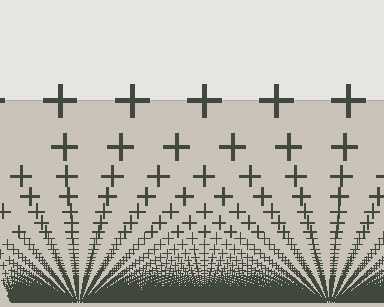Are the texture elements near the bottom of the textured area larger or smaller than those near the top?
Smaller. The gradient is inverted — elements near the bottom are smaller and denser.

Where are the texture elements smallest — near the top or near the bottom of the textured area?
Near the bottom.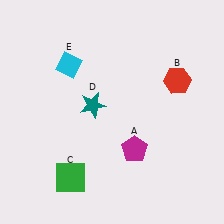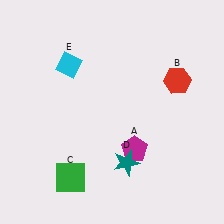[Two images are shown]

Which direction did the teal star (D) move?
The teal star (D) moved down.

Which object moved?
The teal star (D) moved down.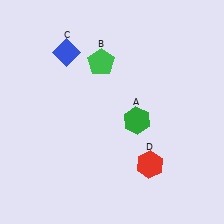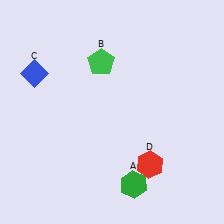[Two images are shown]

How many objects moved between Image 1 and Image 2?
2 objects moved between the two images.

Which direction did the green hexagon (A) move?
The green hexagon (A) moved down.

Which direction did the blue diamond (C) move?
The blue diamond (C) moved left.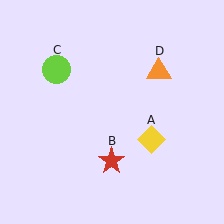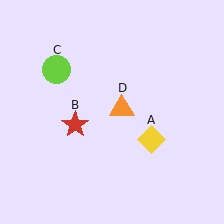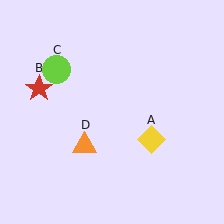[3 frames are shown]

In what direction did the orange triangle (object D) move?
The orange triangle (object D) moved down and to the left.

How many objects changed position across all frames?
2 objects changed position: red star (object B), orange triangle (object D).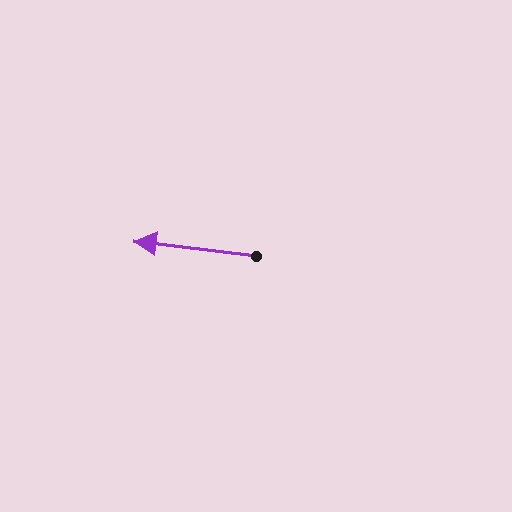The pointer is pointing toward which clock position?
Roughly 9 o'clock.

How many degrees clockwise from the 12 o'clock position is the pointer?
Approximately 277 degrees.